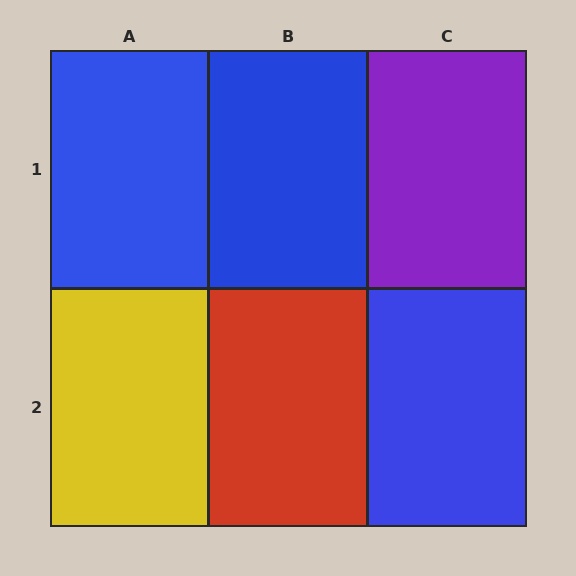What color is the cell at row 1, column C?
Purple.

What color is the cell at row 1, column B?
Blue.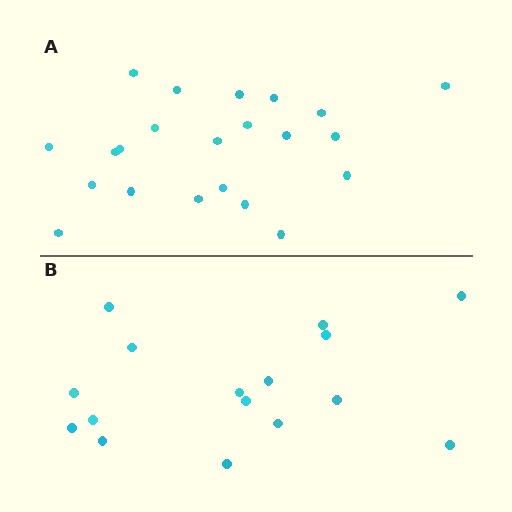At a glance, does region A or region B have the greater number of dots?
Region A (the top region) has more dots.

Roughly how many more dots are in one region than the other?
Region A has about 6 more dots than region B.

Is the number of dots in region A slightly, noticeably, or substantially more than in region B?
Region A has noticeably more, but not dramatically so. The ratio is roughly 1.4 to 1.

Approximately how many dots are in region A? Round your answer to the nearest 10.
About 20 dots. (The exact count is 22, which rounds to 20.)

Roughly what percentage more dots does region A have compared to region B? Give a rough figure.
About 40% more.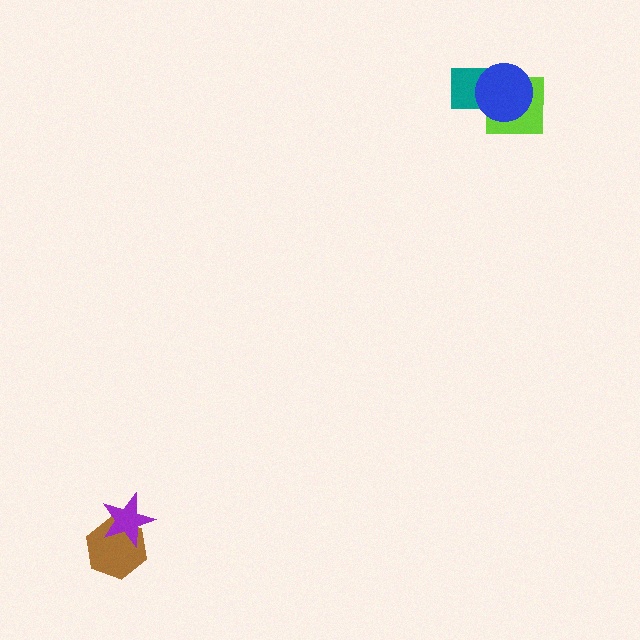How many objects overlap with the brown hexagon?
1 object overlaps with the brown hexagon.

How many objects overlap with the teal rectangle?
2 objects overlap with the teal rectangle.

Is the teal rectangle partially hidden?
Yes, it is partially covered by another shape.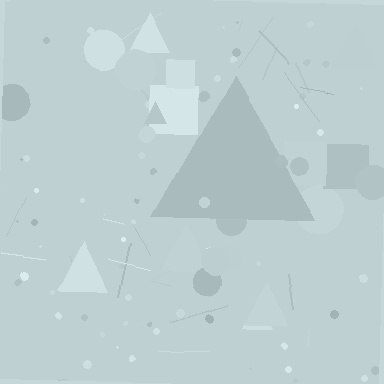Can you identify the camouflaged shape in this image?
The camouflaged shape is a triangle.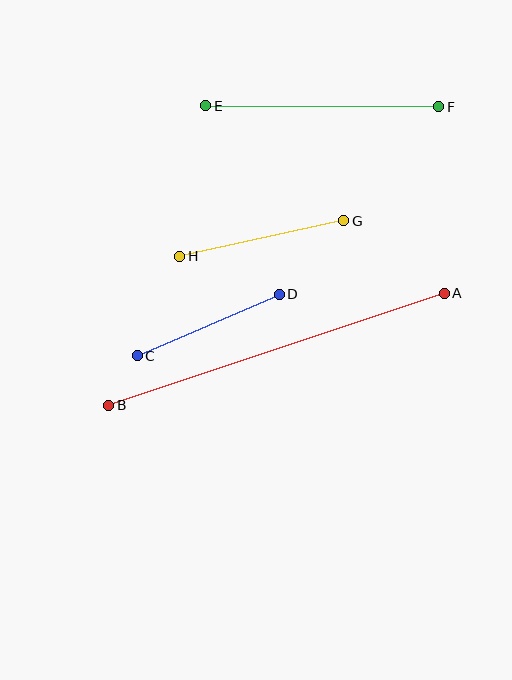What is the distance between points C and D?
The distance is approximately 155 pixels.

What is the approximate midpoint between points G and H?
The midpoint is at approximately (262, 238) pixels.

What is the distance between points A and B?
The distance is approximately 354 pixels.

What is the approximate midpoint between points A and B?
The midpoint is at approximately (276, 349) pixels.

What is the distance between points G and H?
The distance is approximately 168 pixels.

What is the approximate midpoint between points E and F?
The midpoint is at approximately (322, 106) pixels.